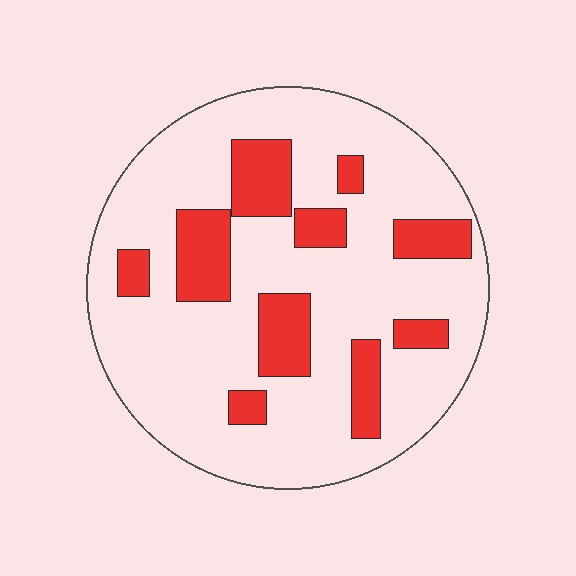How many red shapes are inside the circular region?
10.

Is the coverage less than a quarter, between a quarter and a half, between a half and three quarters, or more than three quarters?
Less than a quarter.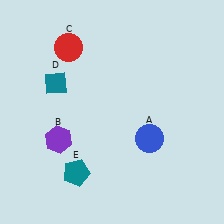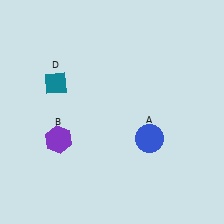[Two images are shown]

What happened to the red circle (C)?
The red circle (C) was removed in Image 2. It was in the top-left area of Image 1.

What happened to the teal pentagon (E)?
The teal pentagon (E) was removed in Image 2. It was in the bottom-left area of Image 1.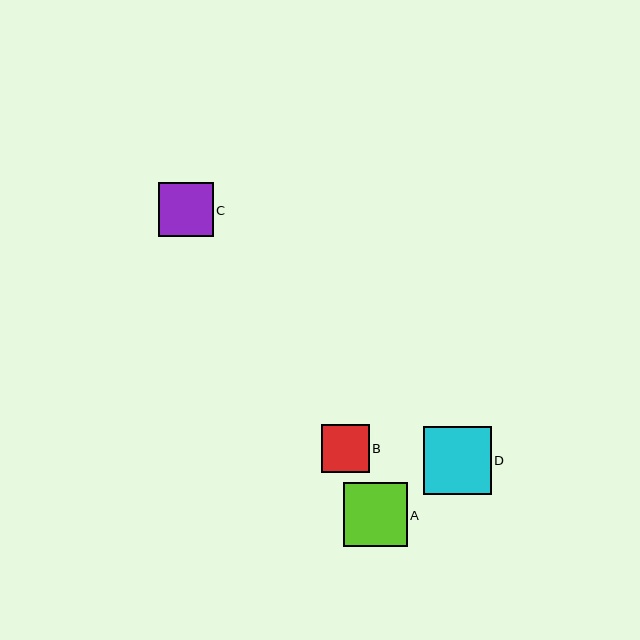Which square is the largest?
Square D is the largest with a size of approximately 67 pixels.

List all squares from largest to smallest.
From largest to smallest: D, A, C, B.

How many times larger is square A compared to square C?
Square A is approximately 1.2 times the size of square C.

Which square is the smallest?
Square B is the smallest with a size of approximately 48 pixels.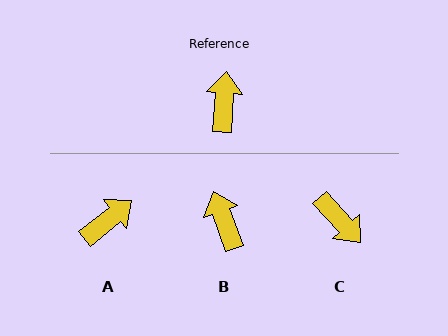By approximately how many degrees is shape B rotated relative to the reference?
Approximately 24 degrees counter-clockwise.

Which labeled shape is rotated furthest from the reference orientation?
C, about 134 degrees away.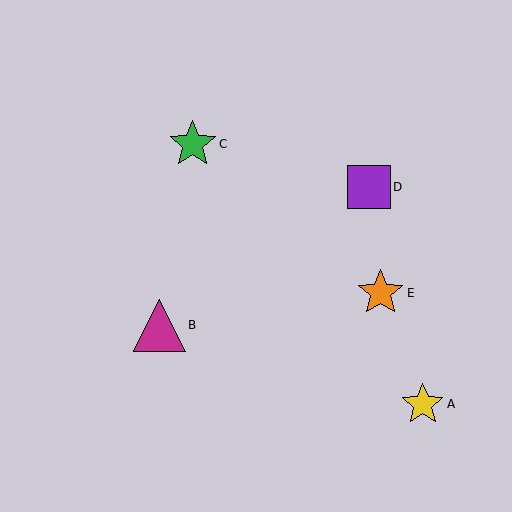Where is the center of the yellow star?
The center of the yellow star is at (423, 404).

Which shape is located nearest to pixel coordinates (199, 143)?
The green star (labeled C) at (193, 144) is nearest to that location.